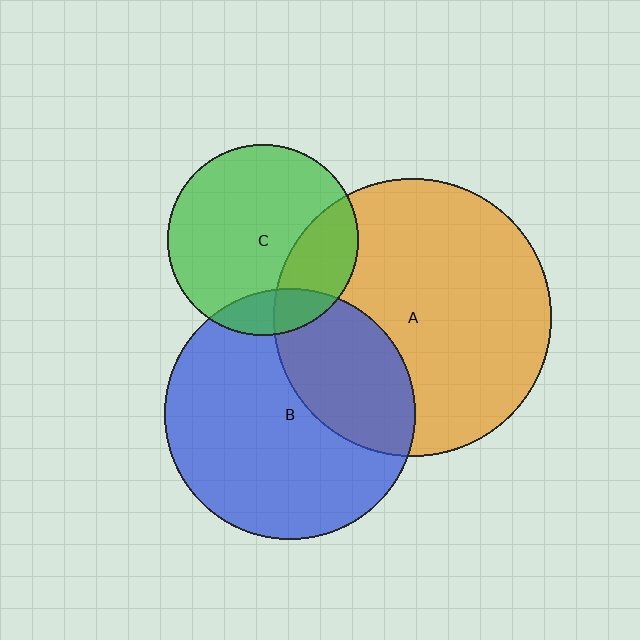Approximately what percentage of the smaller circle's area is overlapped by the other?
Approximately 25%.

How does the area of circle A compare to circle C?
Approximately 2.1 times.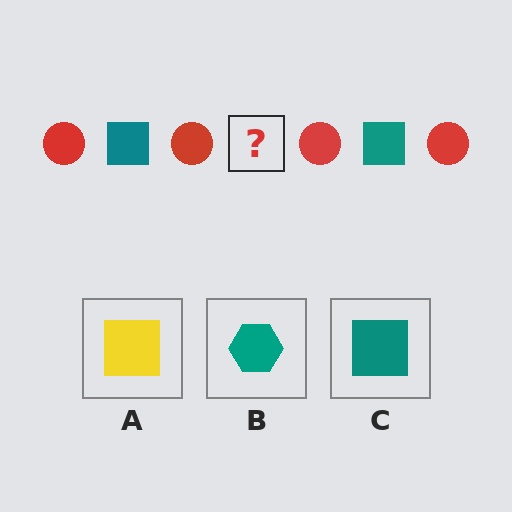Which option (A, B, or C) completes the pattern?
C.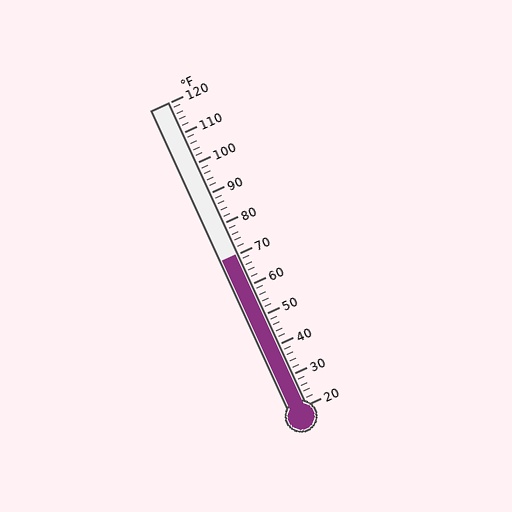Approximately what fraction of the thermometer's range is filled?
The thermometer is filled to approximately 50% of its range.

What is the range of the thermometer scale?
The thermometer scale ranges from 20°F to 120°F.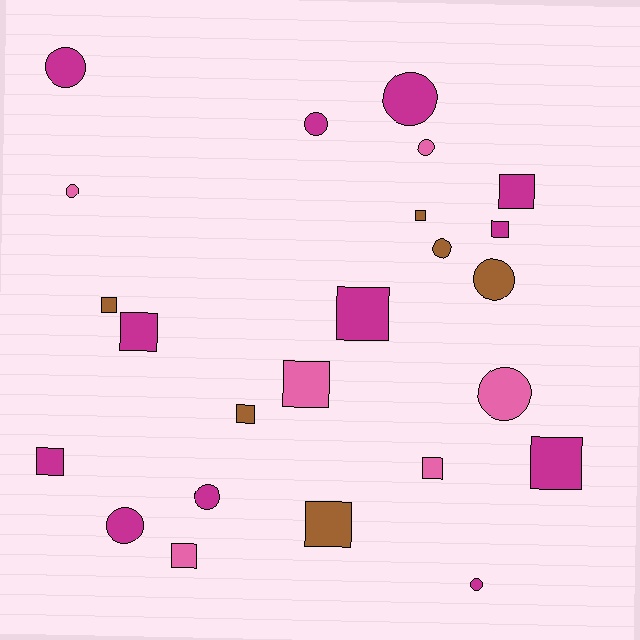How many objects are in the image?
There are 24 objects.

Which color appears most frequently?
Magenta, with 12 objects.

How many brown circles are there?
There are 2 brown circles.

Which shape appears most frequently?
Square, with 13 objects.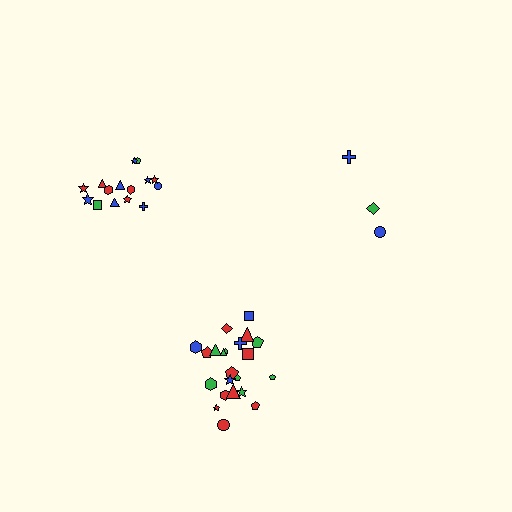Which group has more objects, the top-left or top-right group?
The top-left group.